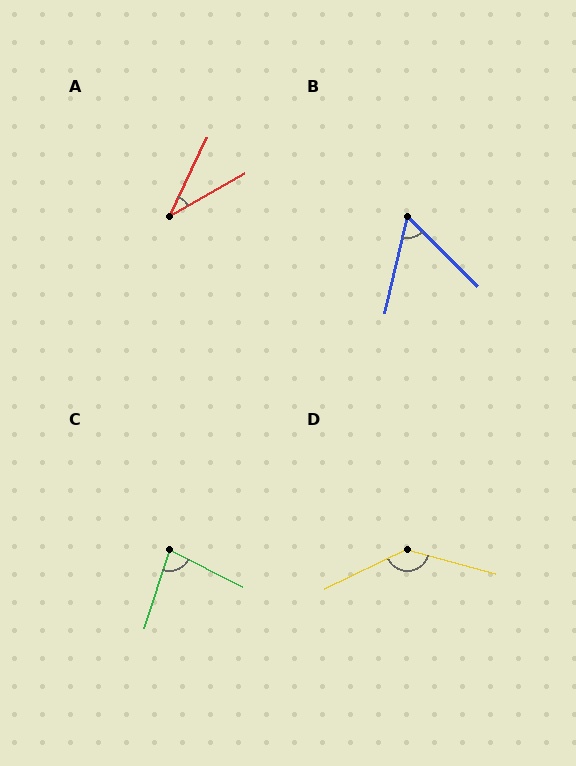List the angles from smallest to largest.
A (35°), B (58°), C (81°), D (139°).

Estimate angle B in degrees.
Approximately 58 degrees.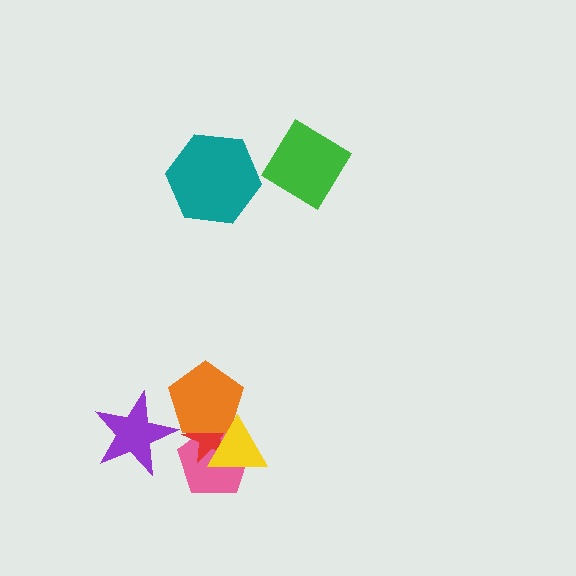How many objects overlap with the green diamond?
0 objects overlap with the green diamond.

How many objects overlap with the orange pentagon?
3 objects overlap with the orange pentagon.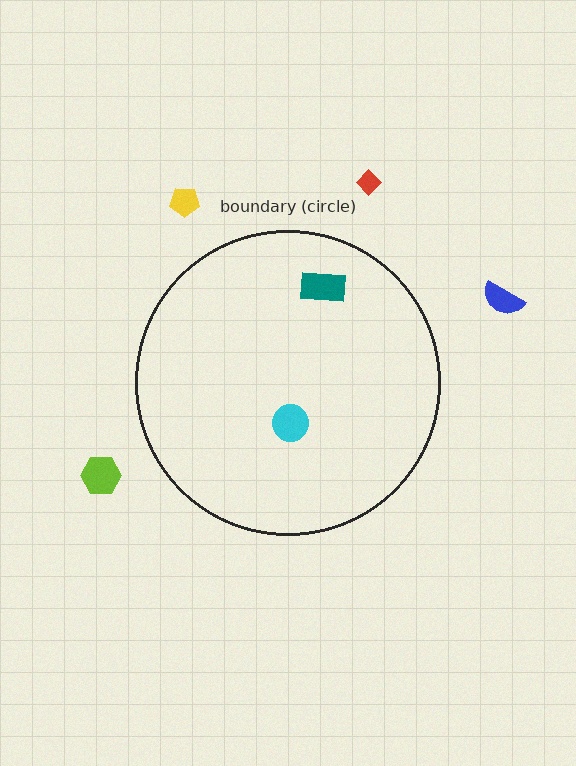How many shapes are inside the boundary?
2 inside, 4 outside.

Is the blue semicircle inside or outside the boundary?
Outside.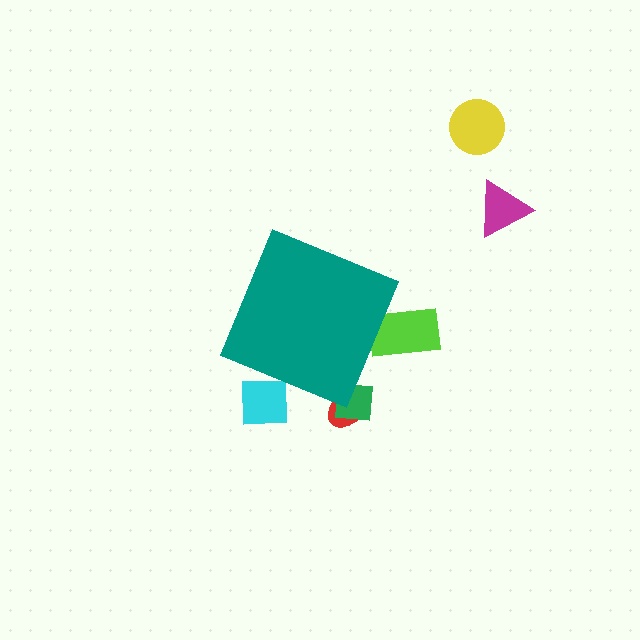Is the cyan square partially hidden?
Yes, the cyan square is partially hidden behind the teal diamond.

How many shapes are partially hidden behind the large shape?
4 shapes are partially hidden.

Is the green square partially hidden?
Yes, the green square is partially hidden behind the teal diamond.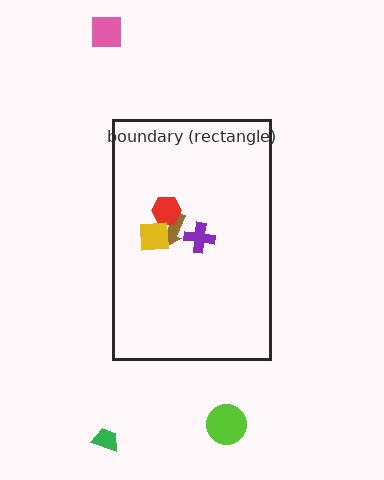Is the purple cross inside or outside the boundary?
Inside.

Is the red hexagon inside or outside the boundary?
Inside.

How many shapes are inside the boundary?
4 inside, 3 outside.